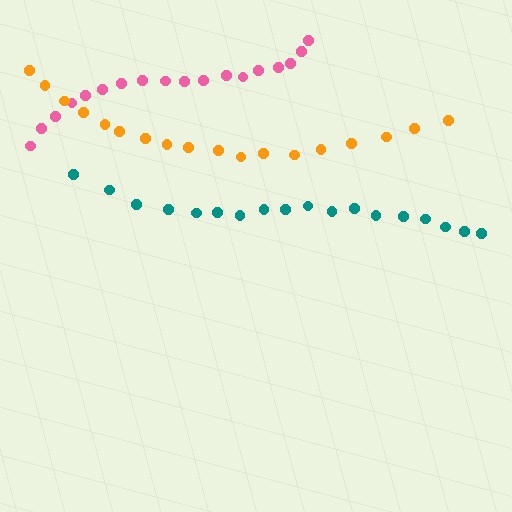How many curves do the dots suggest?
There are 3 distinct paths.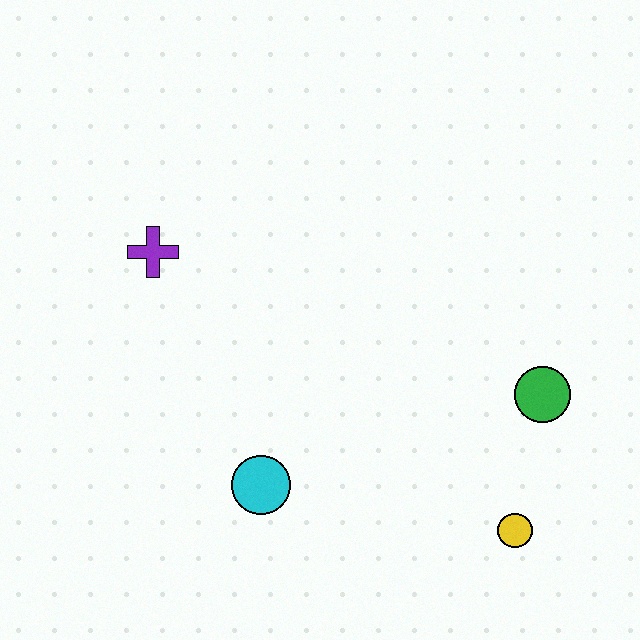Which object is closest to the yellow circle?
The green circle is closest to the yellow circle.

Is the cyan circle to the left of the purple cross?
No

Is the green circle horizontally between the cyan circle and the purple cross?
No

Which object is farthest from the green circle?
The purple cross is farthest from the green circle.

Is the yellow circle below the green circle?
Yes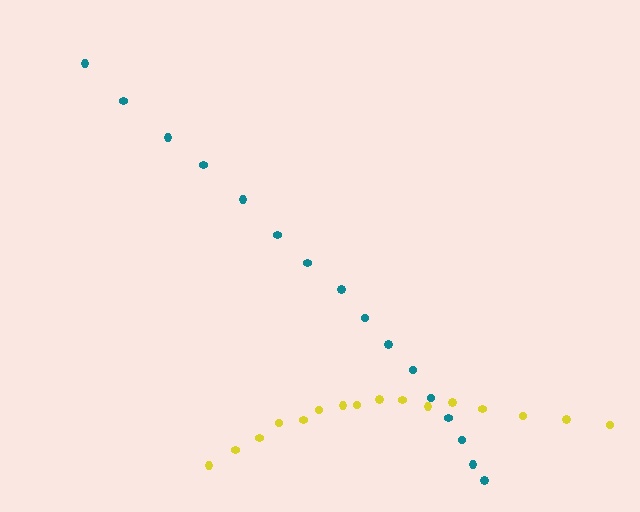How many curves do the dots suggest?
There are 2 distinct paths.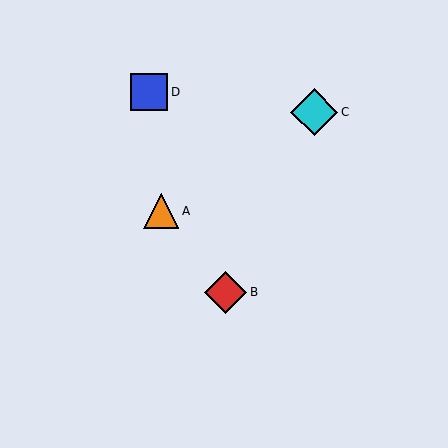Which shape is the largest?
The cyan diamond (labeled C) is the largest.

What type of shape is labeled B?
Shape B is a red diamond.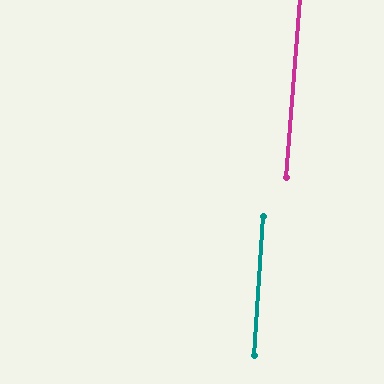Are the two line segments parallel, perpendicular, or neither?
Parallel — their directions differ by only 0.6°.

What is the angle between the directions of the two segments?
Approximately 1 degree.